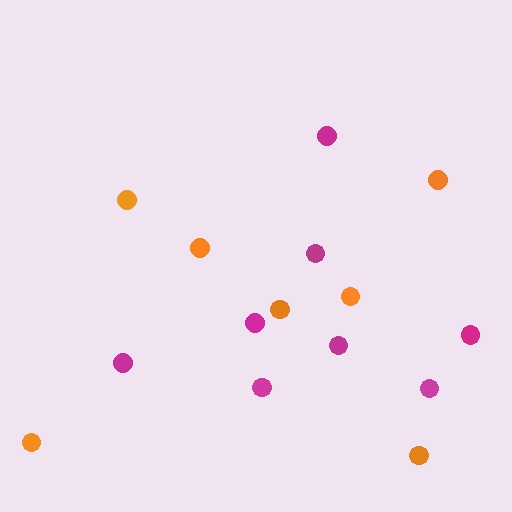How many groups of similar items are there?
There are 2 groups: one group of magenta circles (8) and one group of orange circles (7).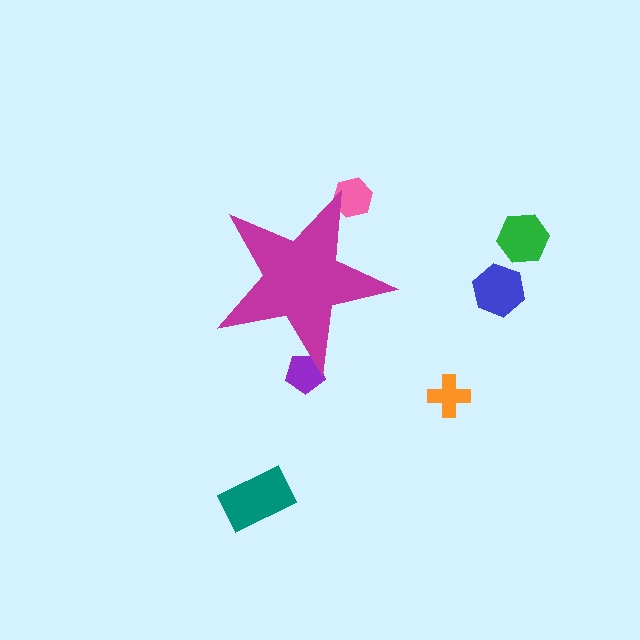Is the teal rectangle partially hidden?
No, the teal rectangle is fully visible.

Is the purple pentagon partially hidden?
Yes, the purple pentagon is partially hidden behind the magenta star.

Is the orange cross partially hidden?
No, the orange cross is fully visible.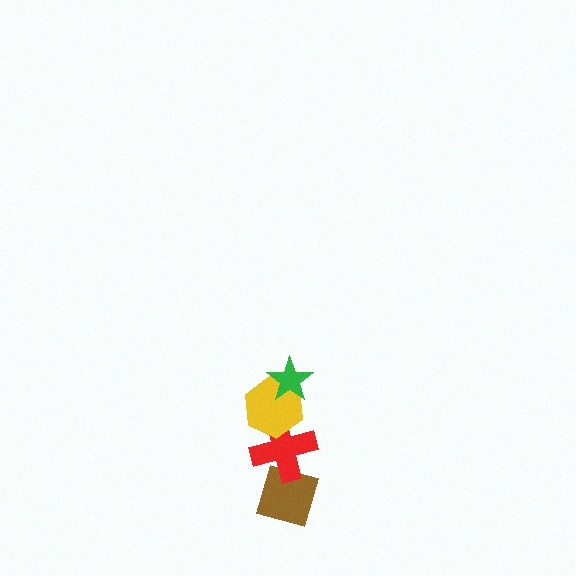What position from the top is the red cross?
The red cross is 3rd from the top.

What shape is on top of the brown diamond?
The red cross is on top of the brown diamond.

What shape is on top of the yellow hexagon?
The green star is on top of the yellow hexagon.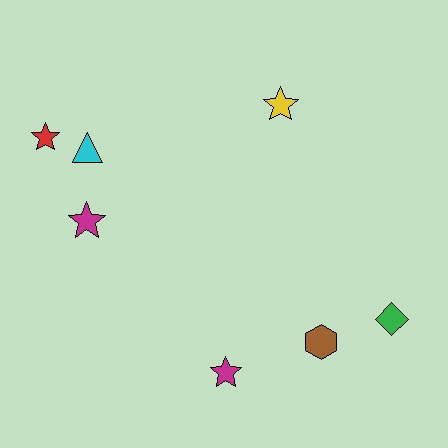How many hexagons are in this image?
There is 1 hexagon.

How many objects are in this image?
There are 7 objects.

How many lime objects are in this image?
There are no lime objects.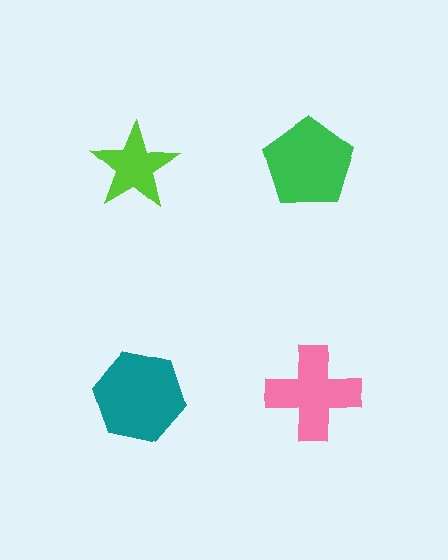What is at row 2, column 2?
A pink cross.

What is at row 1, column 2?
A green pentagon.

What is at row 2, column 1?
A teal hexagon.